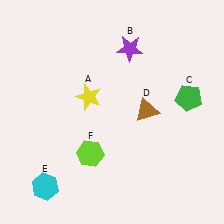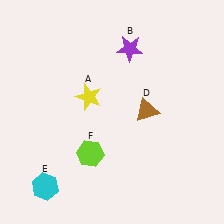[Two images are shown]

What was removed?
The green pentagon (C) was removed in Image 2.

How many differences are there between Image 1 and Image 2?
There is 1 difference between the two images.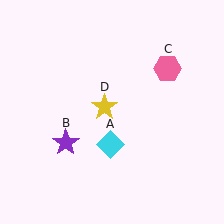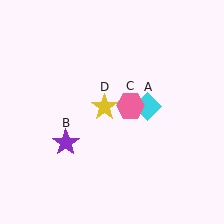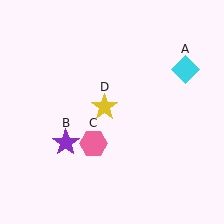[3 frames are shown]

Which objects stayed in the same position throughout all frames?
Purple star (object B) and yellow star (object D) remained stationary.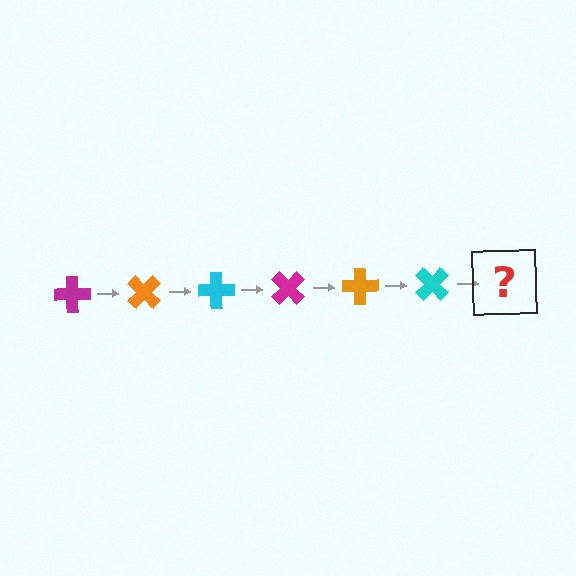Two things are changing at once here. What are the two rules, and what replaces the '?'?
The two rules are that it rotates 45 degrees each step and the color cycles through magenta, orange, and cyan. The '?' should be a magenta cross, rotated 270 degrees from the start.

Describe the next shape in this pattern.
It should be a magenta cross, rotated 270 degrees from the start.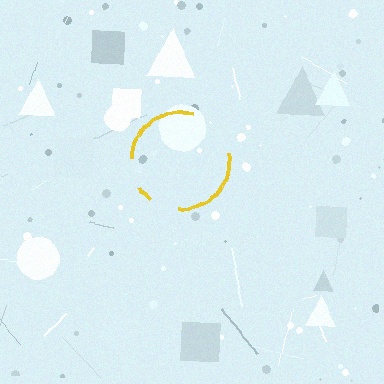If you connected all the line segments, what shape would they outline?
They would outline a circle.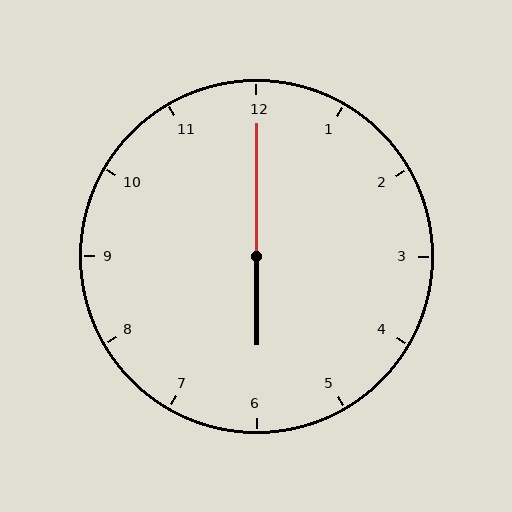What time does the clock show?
6:00.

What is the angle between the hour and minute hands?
Approximately 180 degrees.